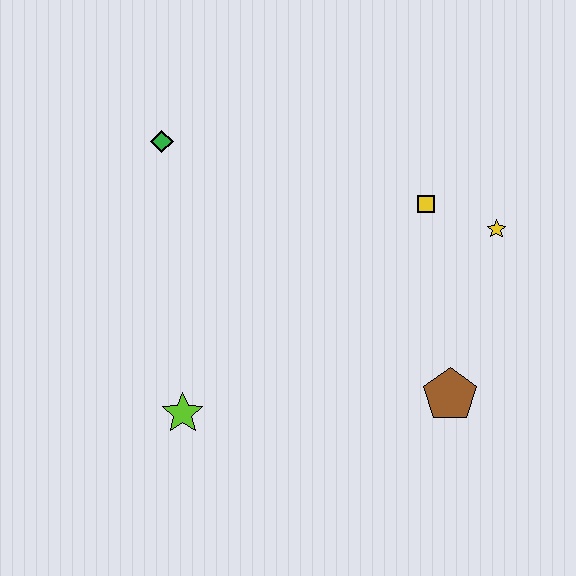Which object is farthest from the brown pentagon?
The green diamond is farthest from the brown pentagon.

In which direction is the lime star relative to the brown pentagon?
The lime star is to the left of the brown pentagon.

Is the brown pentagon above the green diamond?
No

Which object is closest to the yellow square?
The yellow star is closest to the yellow square.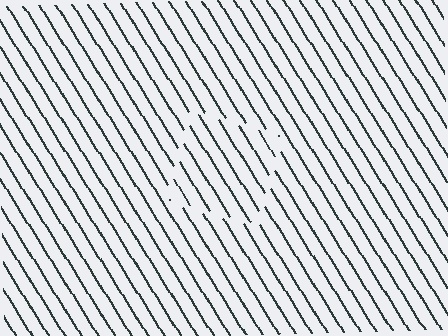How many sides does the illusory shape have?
4 sides — the line-ends trace a square.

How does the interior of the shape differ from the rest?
The interior of the shape contains the same grating, shifted by half a period — the contour is defined by the phase discontinuity where line-ends from the inner and outer gratings abut.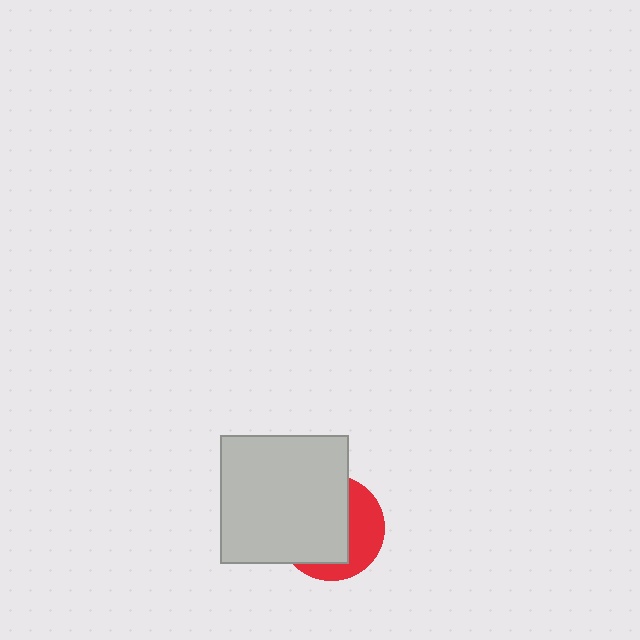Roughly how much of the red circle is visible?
A small part of it is visible (roughly 38%).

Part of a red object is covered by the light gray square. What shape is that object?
It is a circle.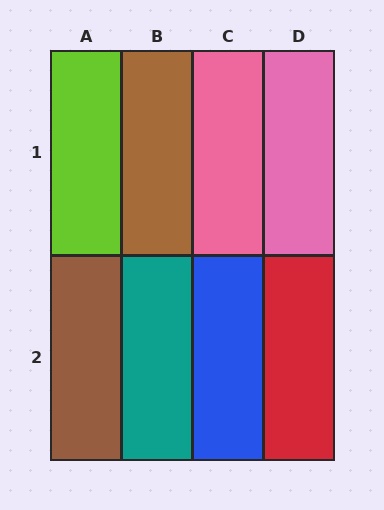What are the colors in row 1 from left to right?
Lime, brown, pink, pink.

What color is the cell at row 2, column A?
Brown.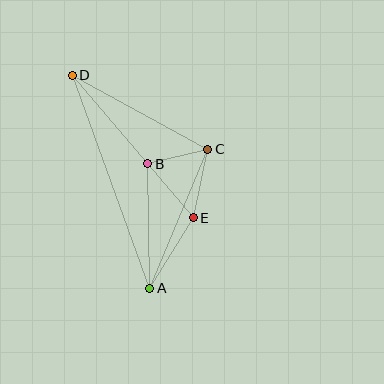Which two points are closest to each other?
Points B and C are closest to each other.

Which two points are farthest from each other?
Points A and D are farthest from each other.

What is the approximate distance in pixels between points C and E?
The distance between C and E is approximately 70 pixels.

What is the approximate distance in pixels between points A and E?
The distance between A and E is approximately 83 pixels.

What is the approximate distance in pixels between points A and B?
The distance between A and B is approximately 125 pixels.